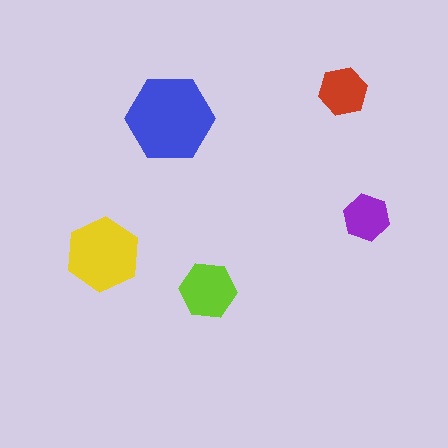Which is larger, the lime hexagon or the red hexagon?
The lime one.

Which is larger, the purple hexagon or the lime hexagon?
The lime one.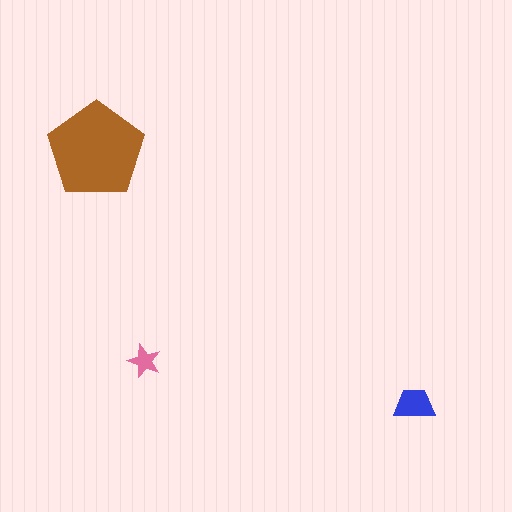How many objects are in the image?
There are 3 objects in the image.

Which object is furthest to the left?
The brown pentagon is leftmost.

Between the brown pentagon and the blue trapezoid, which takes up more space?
The brown pentagon.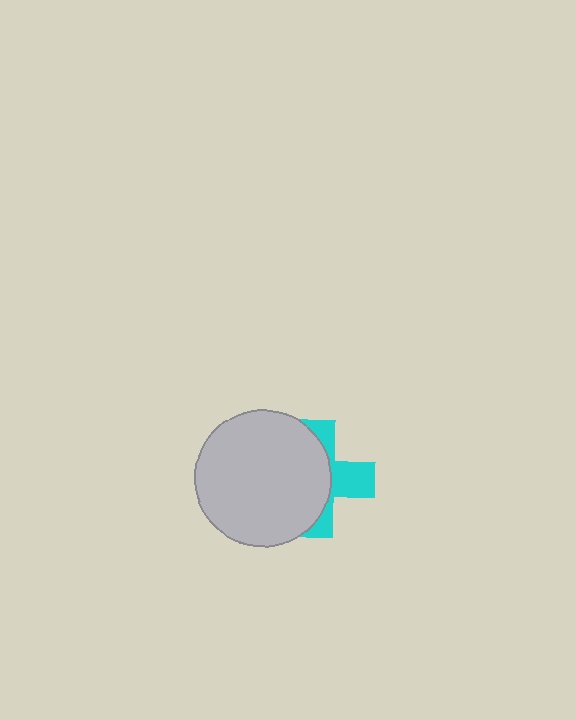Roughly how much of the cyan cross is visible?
A small part of it is visible (roughly 40%).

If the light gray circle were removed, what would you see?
You would see the complete cyan cross.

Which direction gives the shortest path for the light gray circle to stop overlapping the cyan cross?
Moving left gives the shortest separation.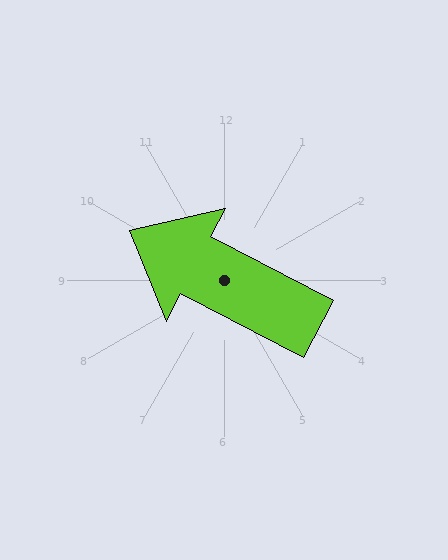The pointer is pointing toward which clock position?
Roughly 10 o'clock.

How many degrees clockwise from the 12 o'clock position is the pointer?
Approximately 297 degrees.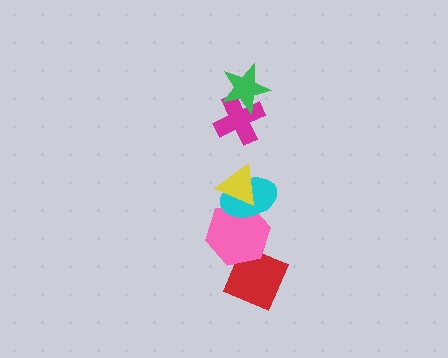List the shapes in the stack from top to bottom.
From top to bottom: the green star, the magenta cross, the yellow triangle, the cyan ellipse, the pink hexagon, the red diamond.